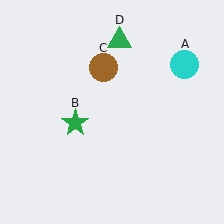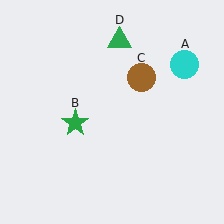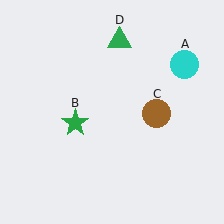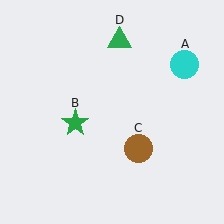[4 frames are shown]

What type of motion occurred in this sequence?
The brown circle (object C) rotated clockwise around the center of the scene.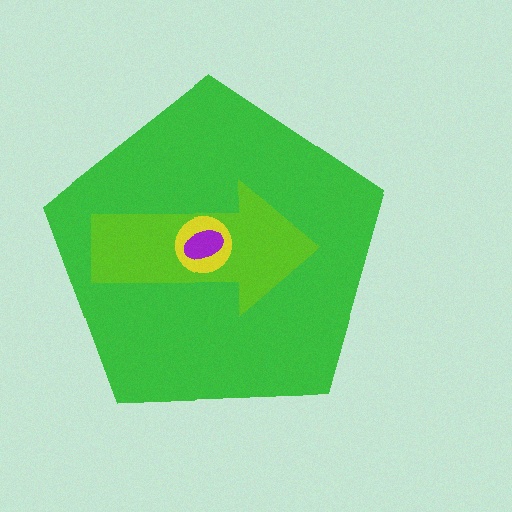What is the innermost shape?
The purple ellipse.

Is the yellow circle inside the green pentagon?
Yes.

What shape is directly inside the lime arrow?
The yellow circle.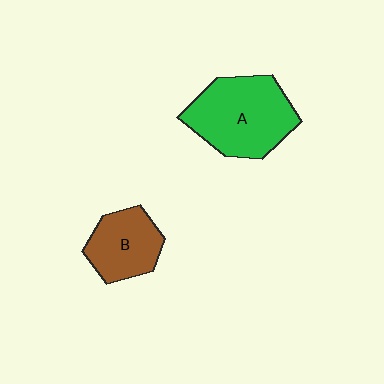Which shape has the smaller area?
Shape B (brown).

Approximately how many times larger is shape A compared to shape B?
Approximately 1.6 times.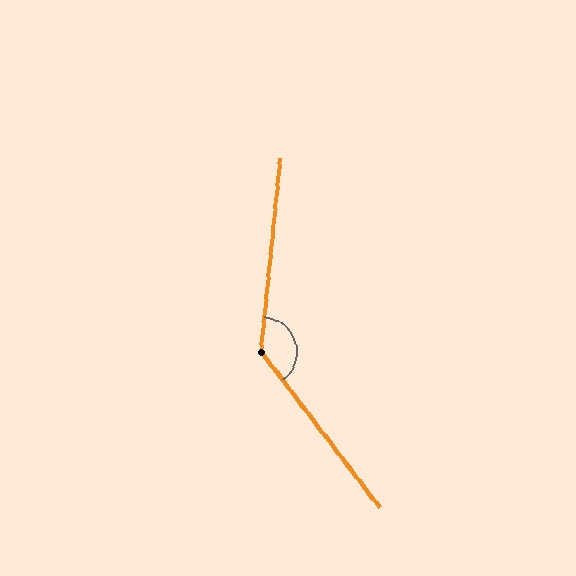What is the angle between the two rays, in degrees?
Approximately 137 degrees.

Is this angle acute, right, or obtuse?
It is obtuse.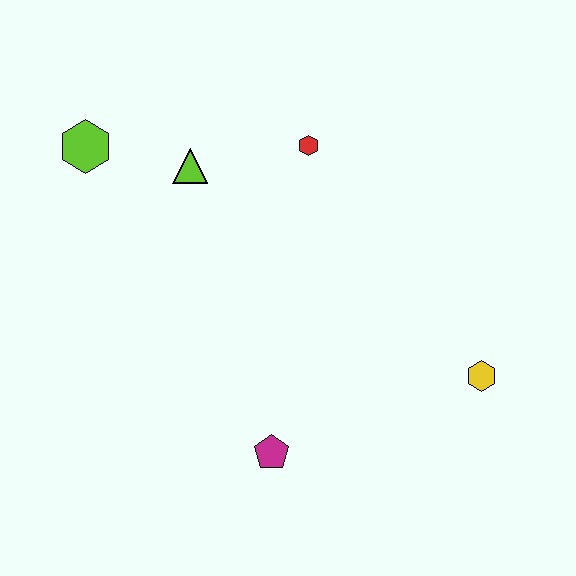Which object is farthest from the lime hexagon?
The yellow hexagon is farthest from the lime hexagon.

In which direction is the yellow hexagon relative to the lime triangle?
The yellow hexagon is to the right of the lime triangle.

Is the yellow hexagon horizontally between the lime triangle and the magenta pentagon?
No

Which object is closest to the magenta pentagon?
The yellow hexagon is closest to the magenta pentagon.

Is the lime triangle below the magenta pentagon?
No